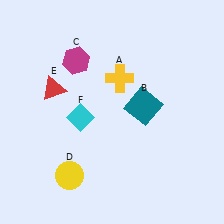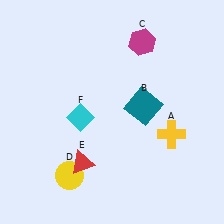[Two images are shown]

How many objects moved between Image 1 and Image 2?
3 objects moved between the two images.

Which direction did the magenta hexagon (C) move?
The magenta hexagon (C) moved right.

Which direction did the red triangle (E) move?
The red triangle (E) moved down.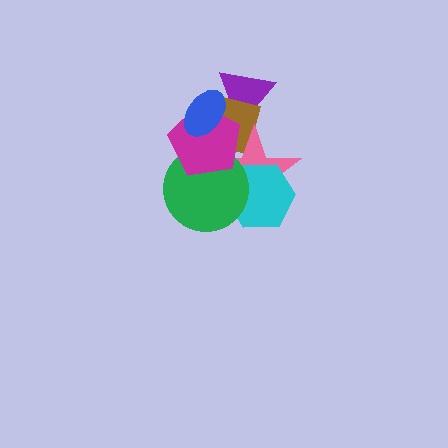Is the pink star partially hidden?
Yes, it is partially covered by another shape.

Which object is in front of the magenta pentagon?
The blue ellipse is in front of the magenta pentagon.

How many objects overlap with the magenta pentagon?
5 objects overlap with the magenta pentagon.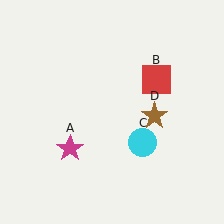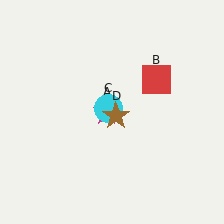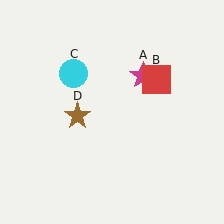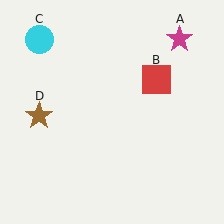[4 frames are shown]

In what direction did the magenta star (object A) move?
The magenta star (object A) moved up and to the right.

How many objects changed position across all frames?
3 objects changed position: magenta star (object A), cyan circle (object C), brown star (object D).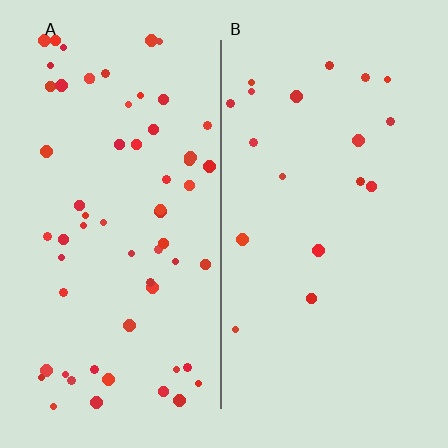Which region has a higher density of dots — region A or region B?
A (the left).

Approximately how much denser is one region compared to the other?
Approximately 3.4× — region A over region B.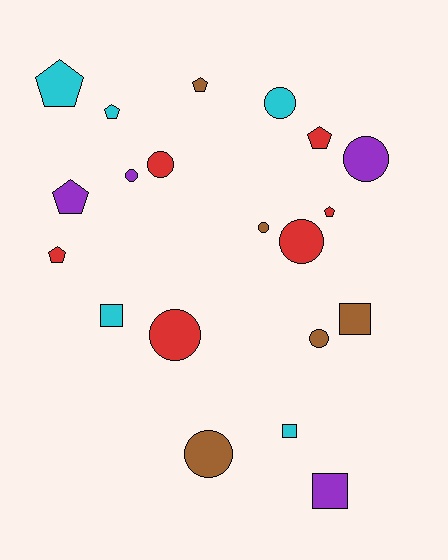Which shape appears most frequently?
Circle, with 9 objects.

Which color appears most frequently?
Red, with 6 objects.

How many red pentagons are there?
There are 3 red pentagons.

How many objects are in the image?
There are 20 objects.